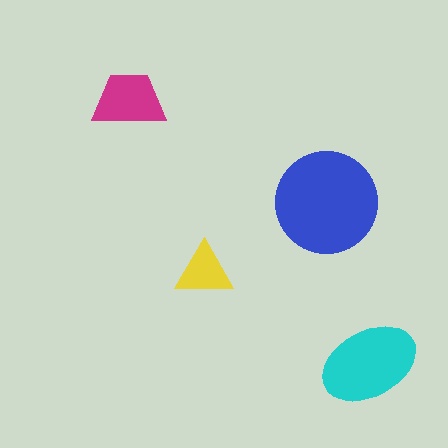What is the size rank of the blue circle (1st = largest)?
1st.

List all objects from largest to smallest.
The blue circle, the cyan ellipse, the magenta trapezoid, the yellow triangle.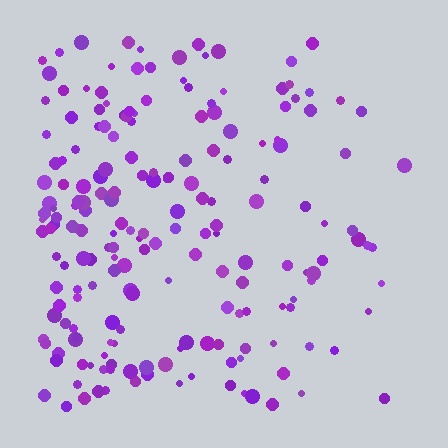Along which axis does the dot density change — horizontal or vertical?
Horizontal.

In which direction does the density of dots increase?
From right to left, with the left side densest.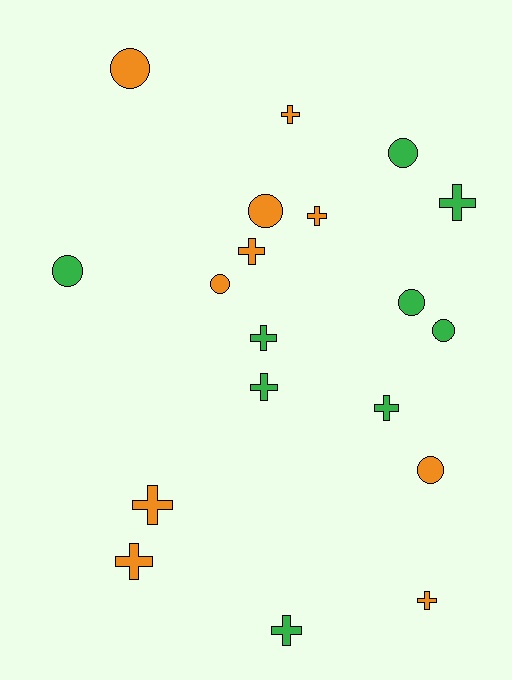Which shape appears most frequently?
Cross, with 11 objects.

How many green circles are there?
There are 4 green circles.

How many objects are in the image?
There are 19 objects.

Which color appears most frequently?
Orange, with 10 objects.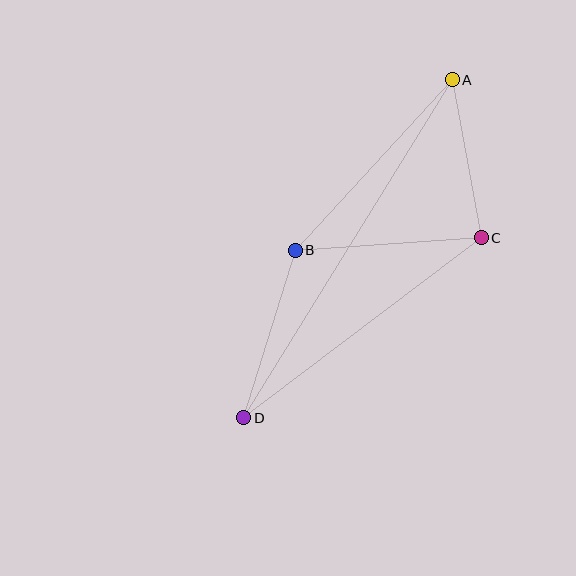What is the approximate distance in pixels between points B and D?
The distance between B and D is approximately 175 pixels.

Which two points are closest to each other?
Points A and C are closest to each other.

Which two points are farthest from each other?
Points A and D are farthest from each other.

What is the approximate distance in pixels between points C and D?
The distance between C and D is approximately 298 pixels.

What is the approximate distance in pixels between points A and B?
The distance between A and B is approximately 232 pixels.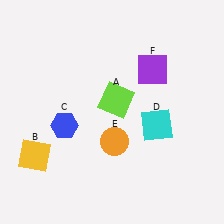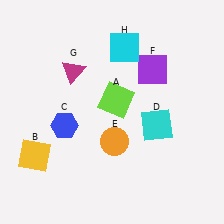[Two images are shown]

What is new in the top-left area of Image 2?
A magenta triangle (G) was added in the top-left area of Image 2.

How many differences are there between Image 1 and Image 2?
There are 2 differences between the two images.